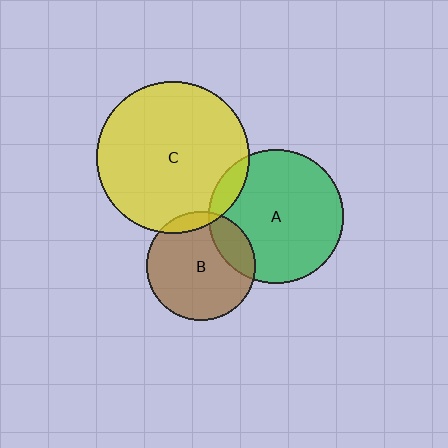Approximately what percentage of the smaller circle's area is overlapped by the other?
Approximately 10%.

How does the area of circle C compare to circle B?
Approximately 2.0 times.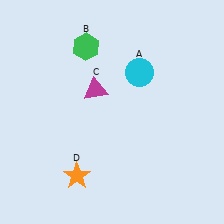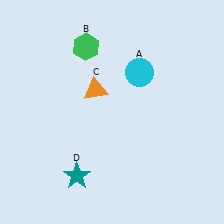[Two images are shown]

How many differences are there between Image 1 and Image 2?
There are 2 differences between the two images.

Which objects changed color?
C changed from magenta to orange. D changed from orange to teal.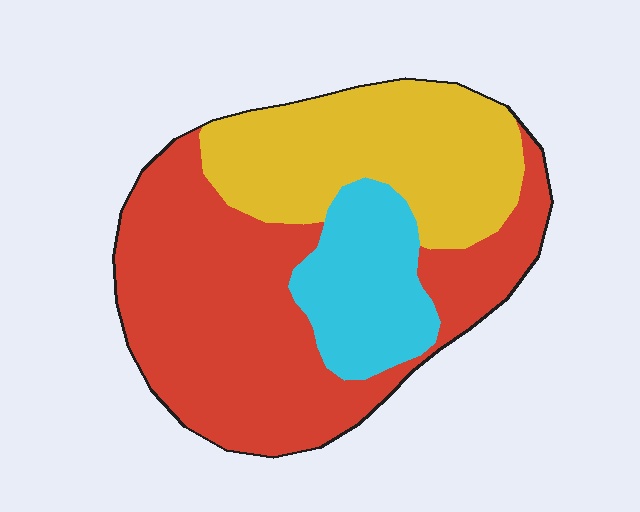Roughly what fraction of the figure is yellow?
Yellow takes up between a quarter and a half of the figure.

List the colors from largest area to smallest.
From largest to smallest: red, yellow, cyan.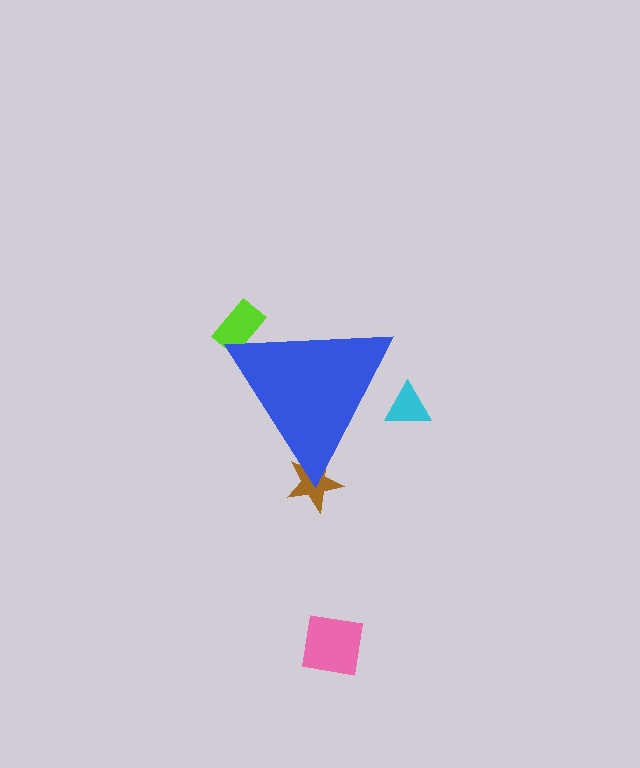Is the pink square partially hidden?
No, the pink square is fully visible.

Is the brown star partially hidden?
Yes, the brown star is partially hidden behind the blue triangle.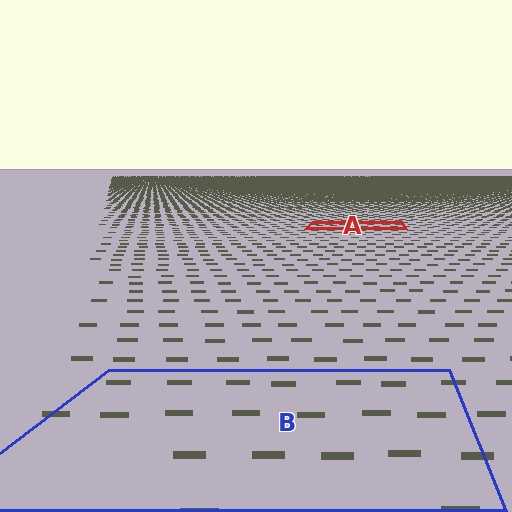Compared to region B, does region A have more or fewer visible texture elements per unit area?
Region A has more texture elements per unit area — they are packed more densely because it is farther away.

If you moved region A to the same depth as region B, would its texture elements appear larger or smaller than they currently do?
They would appear larger. At a closer depth, the same texture elements are projected at a bigger on-screen size.